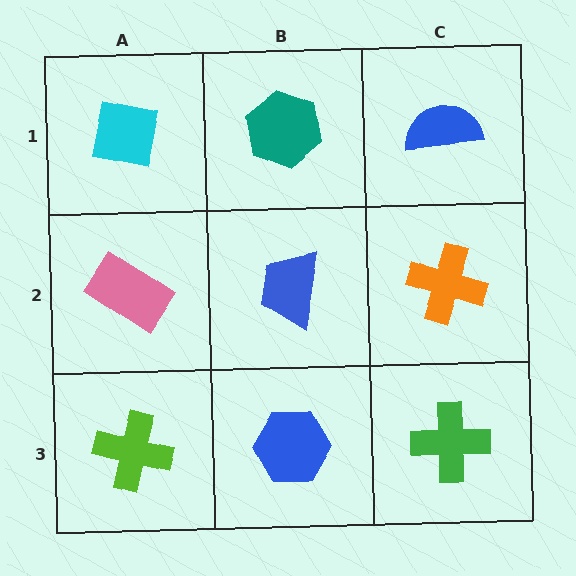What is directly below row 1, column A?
A pink rectangle.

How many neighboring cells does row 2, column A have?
3.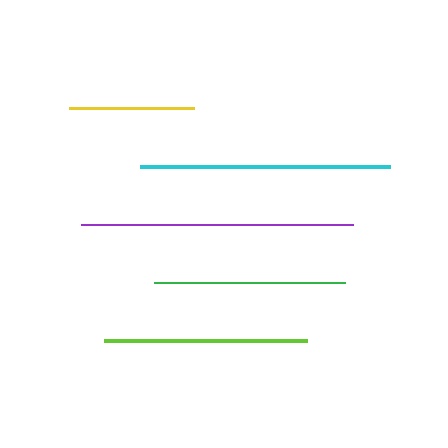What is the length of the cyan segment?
The cyan segment is approximately 250 pixels long.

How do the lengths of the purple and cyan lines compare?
The purple and cyan lines are approximately the same length.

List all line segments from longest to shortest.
From longest to shortest: purple, cyan, lime, green, yellow.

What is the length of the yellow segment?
The yellow segment is approximately 125 pixels long.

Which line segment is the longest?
The purple line is the longest at approximately 272 pixels.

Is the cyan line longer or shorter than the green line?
The cyan line is longer than the green line.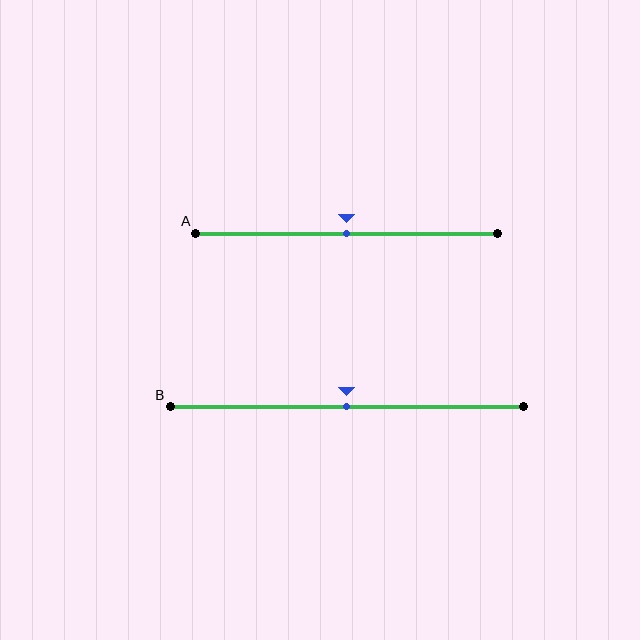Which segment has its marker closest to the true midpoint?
Segment A has its marker closest to the true midpoint.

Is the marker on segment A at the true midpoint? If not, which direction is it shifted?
Yes, the marker on segment A is at the true midpoint.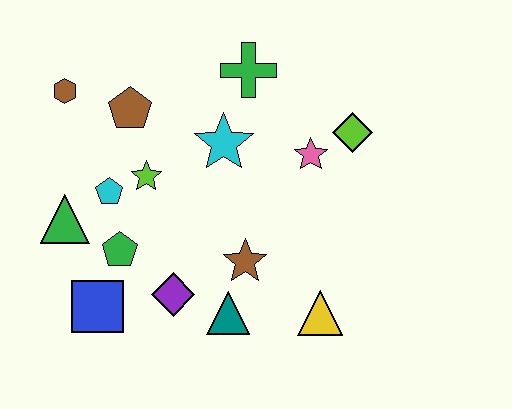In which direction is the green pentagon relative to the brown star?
The green pentagon is to the left of the brown star.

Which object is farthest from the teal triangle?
The brown hexagon is farthest from the teal triangle.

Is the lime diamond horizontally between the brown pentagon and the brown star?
No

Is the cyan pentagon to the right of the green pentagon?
No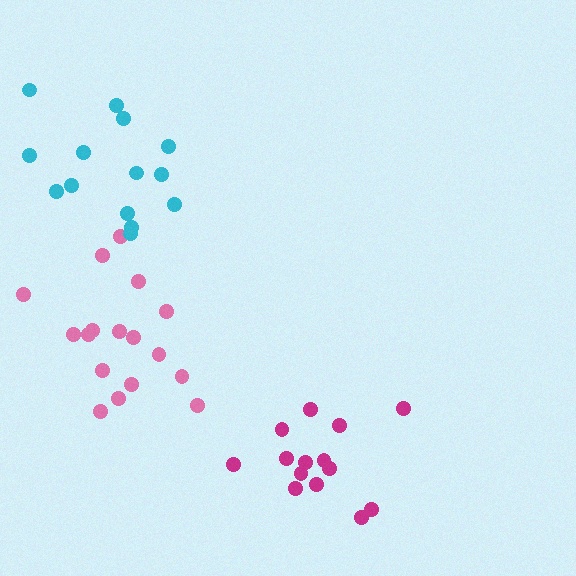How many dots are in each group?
Group 1: 17 dots, Group 2: 14 dots, Group 3: 14 dots (45 total).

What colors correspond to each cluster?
The clusters are colored: pink, magenta, cyan.